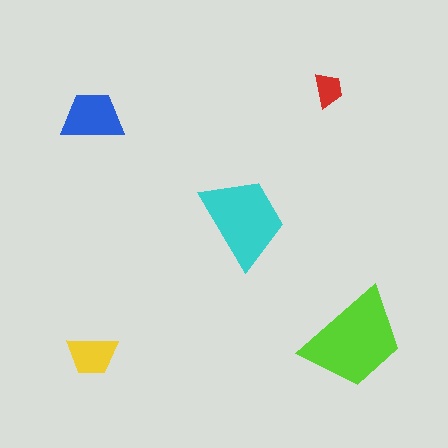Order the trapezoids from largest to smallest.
the lime one, the cyan one, the blue one, the yellow one, the red one.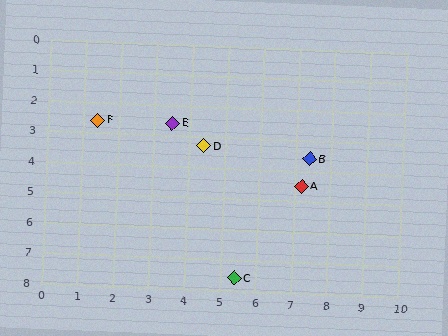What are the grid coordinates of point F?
Point F is at approximately (1.4, 2.6).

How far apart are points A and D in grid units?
Points A and D are about 3.0 grid units apart.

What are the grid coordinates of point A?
Point A is at approximately (7.2, 4.5).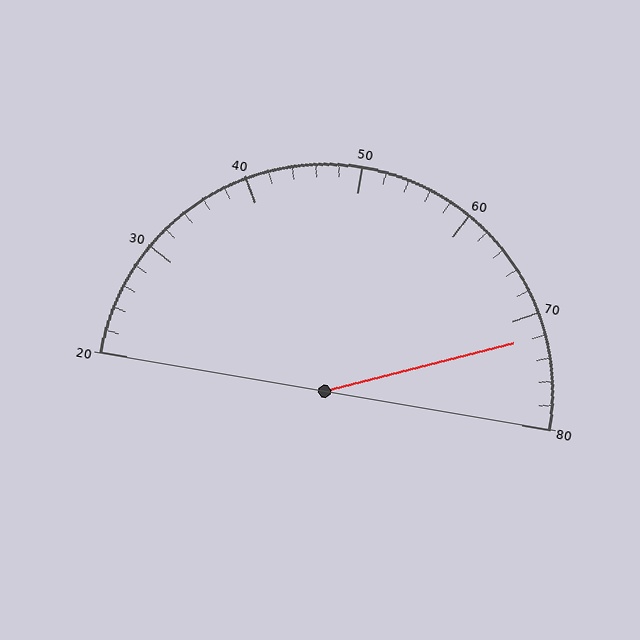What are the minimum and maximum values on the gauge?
The gauge ranges from 20 to 80.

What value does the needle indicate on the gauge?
The needle indicates approximately 72.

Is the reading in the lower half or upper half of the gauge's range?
The reading is in the upper half of the range (20 to 80).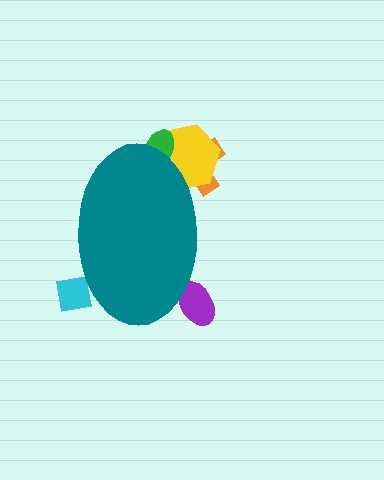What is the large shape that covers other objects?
A teal ellipse.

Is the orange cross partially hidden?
Yes, the orange cross is partially hidden behind the teal ellipse.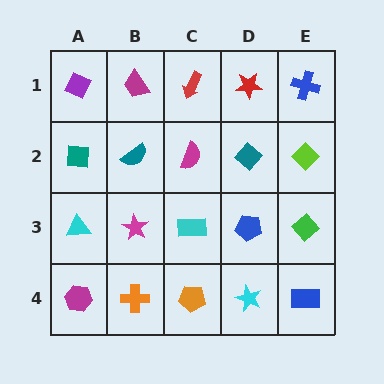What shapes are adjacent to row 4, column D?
A blue pentagon (row 3, column D), an orange pentagon (row 4, column C), a blue rectangle (row 4, column E).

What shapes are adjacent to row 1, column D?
A teal diamond (row 2, column D), a red arrow (row 1, column C), a blue cross (row 1, column E).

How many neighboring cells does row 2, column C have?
4.